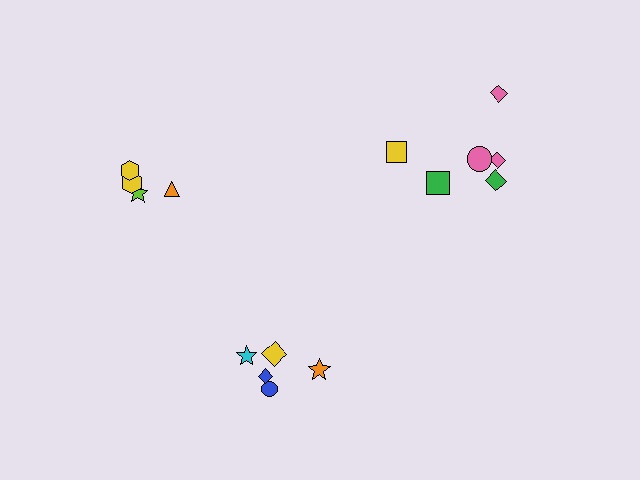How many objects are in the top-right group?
There are 6 objects.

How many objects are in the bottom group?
There are 5 objects.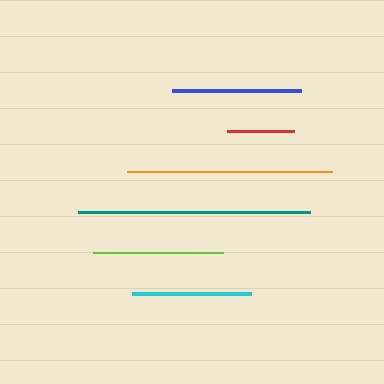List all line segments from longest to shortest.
From longest to shortest: teal, orange, lime, blue, cyan, red.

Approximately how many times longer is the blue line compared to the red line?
The blue line is approximately 1.9 times the length of the red line.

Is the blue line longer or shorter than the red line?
The blue line is longer than the red line.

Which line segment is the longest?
The teal line is the longest at approximately 232 pixels.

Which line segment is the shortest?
The red line is the shortest at approximately 66 pixels.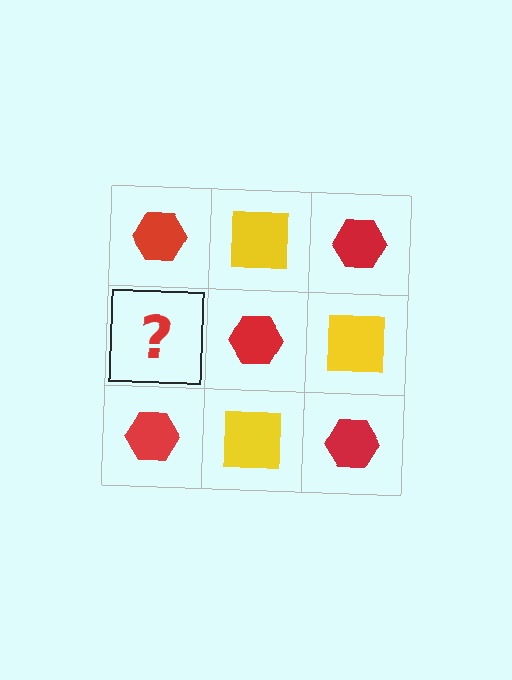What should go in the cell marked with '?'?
The missing cell should contain a yellow square.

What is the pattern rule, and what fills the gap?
The rule is that it alternates red hexagon and yellow square in a checkerboard pattern. The gap should be filled with a yellow square.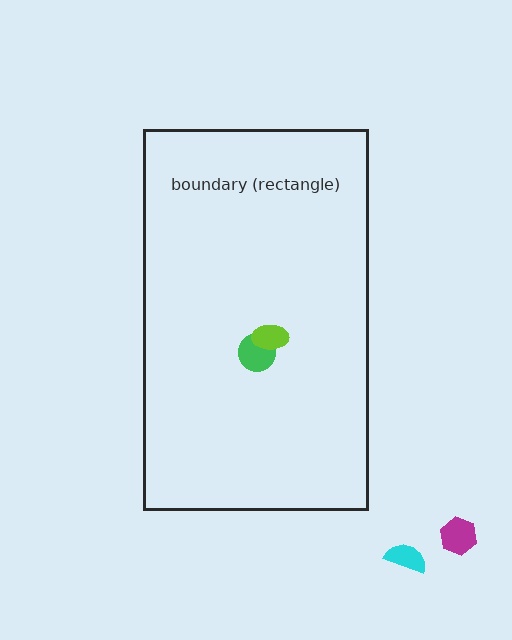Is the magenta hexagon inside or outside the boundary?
Outside.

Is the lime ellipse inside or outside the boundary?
Inside.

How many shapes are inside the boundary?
2 inside, 2 outside.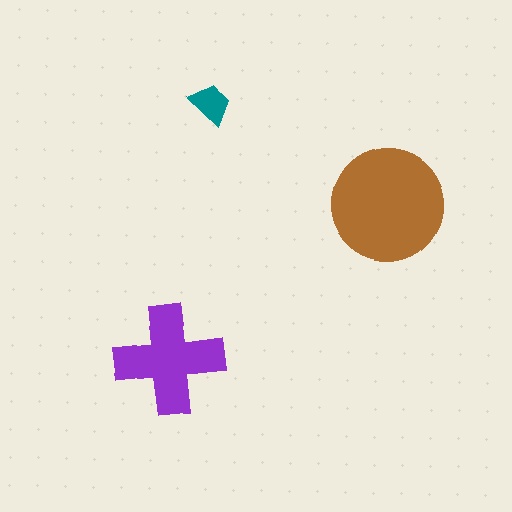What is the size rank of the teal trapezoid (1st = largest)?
3rd.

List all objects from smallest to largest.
The teal trapezoid, the purple cross, the brown circle.